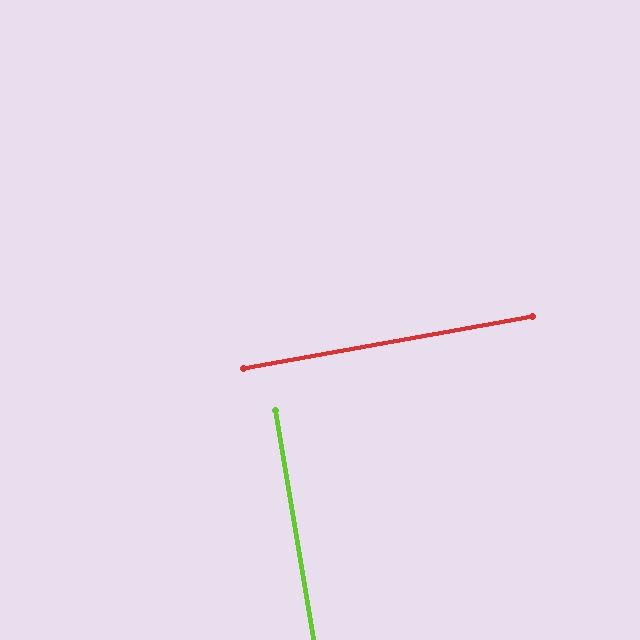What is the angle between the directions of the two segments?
Approximately 89 degrees.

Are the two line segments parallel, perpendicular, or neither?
Perpendicular — they meet at approximately 89°.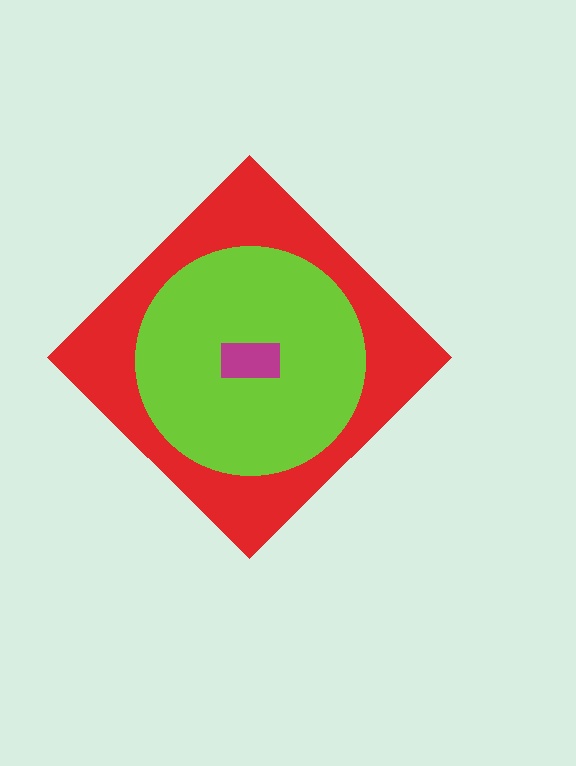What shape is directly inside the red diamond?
The lime circle.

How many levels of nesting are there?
3.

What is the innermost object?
The magenta rectangle.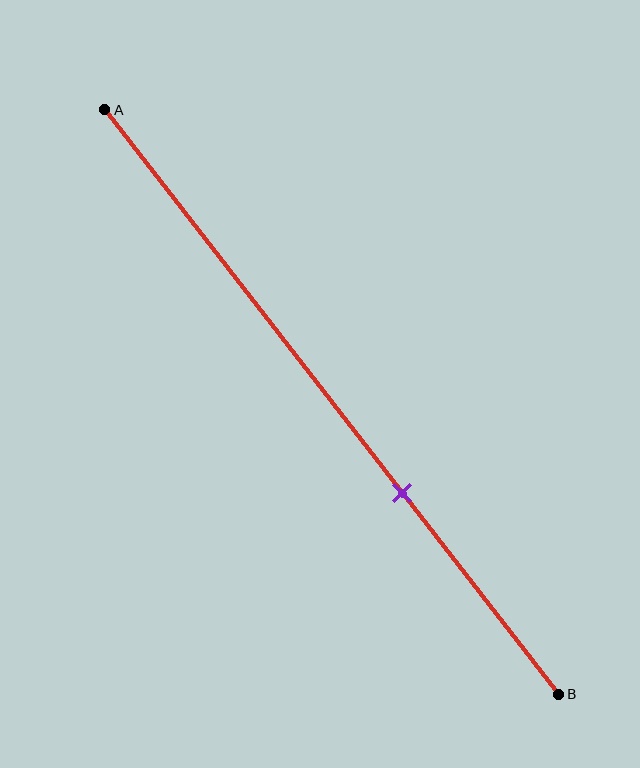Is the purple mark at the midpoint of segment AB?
No, the mark is at about 65% from A, not at the 50% midpoint.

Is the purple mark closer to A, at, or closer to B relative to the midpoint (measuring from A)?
The purple mark is closer to point B than the midpoint of segment AB.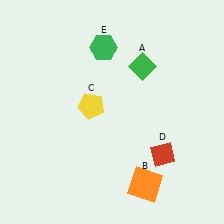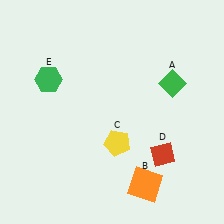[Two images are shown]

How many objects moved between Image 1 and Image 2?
3 objects moved between the two images.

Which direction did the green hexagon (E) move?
The green hexagon (E) moved left.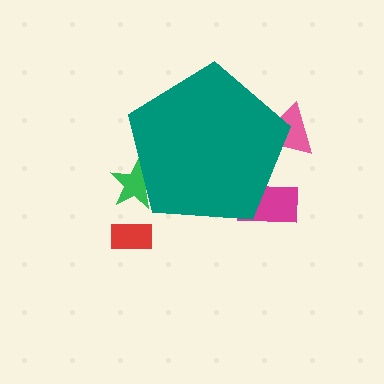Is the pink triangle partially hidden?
Yes, the pink triangle is partially hidden behind the teal pentagon.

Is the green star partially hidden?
Yes, the green star is partially hidden behind the teal pentagon.